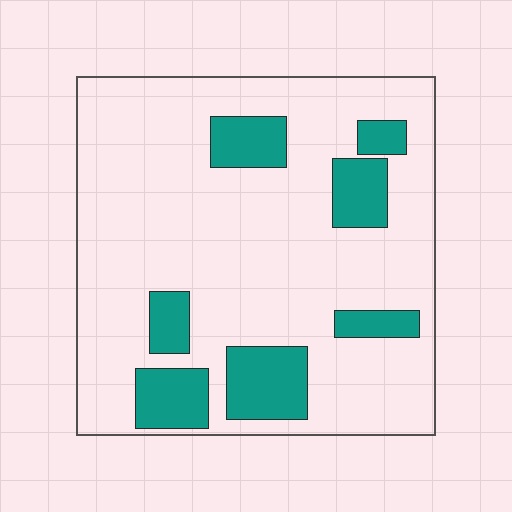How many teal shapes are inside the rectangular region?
7.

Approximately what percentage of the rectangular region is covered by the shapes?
Approximately 20%.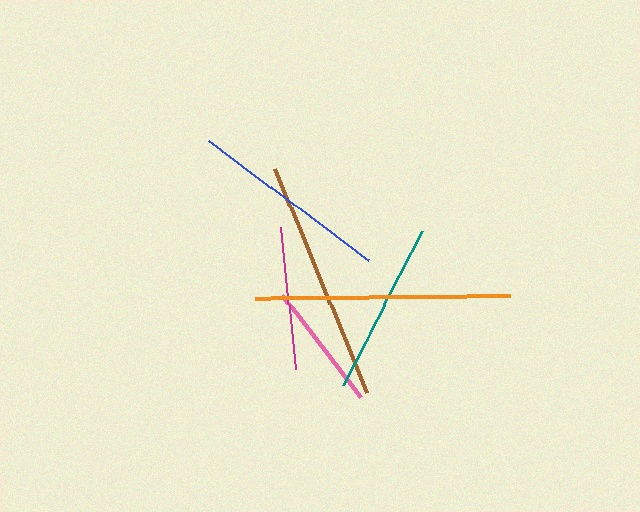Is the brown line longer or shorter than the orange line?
The orange line is longer than the brown line.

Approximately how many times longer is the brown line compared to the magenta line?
The brown line is approximately 1.7 times the length of the magenta line.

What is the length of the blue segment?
The blue segment is approximately 200 pixels long.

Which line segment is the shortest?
The pink line is the shortest at approximately 129 pixels.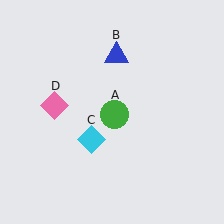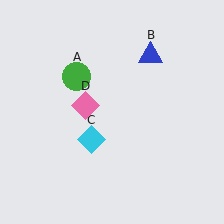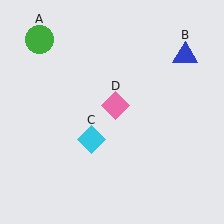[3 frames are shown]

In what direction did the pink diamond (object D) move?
The pink diamond (object D) moved right.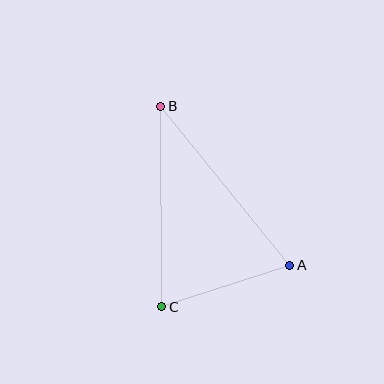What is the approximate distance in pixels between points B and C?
The distance between B and C is approximately 200 pixels.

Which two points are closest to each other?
Points A and C are closest to each other.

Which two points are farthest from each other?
Points A and B are farthest from each other.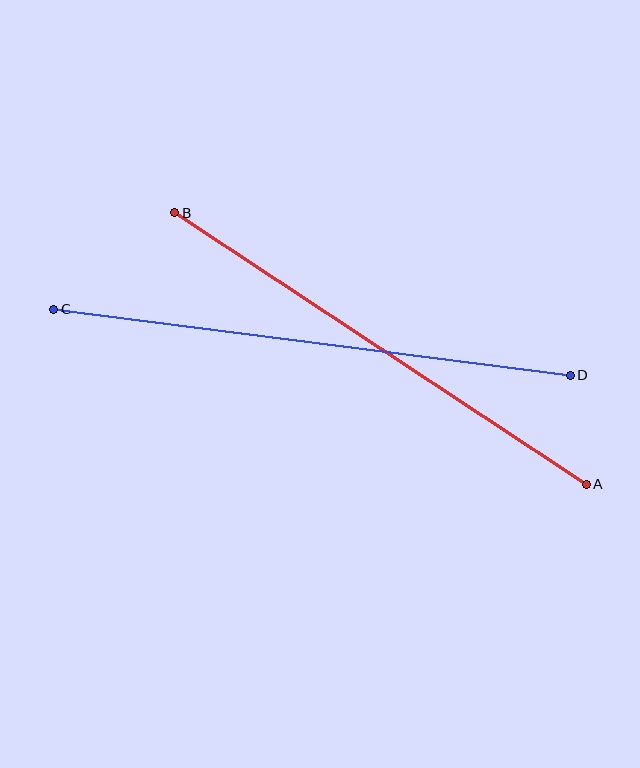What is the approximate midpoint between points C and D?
The midpoint is at approximately (312, 342) pixels.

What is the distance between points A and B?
The distance is approximately 493 pixels.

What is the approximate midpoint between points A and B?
The midpoint is at approximately (381, 349) pixels.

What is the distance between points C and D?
The distance is approximately 521 pixels.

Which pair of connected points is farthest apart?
Points C and D are farthest apart.